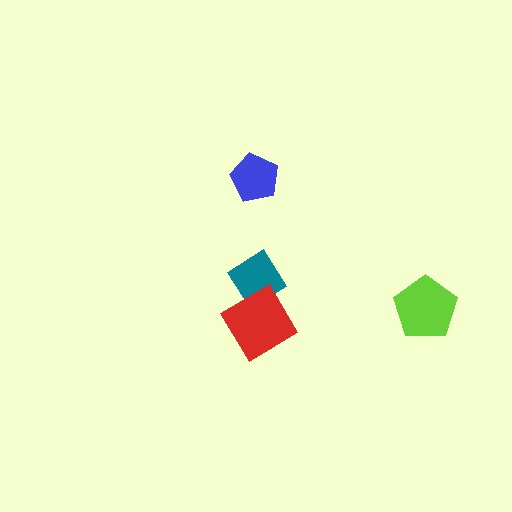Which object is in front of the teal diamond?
The red diamond is in front of the teal diamond.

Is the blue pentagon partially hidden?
No, no other shape covers it.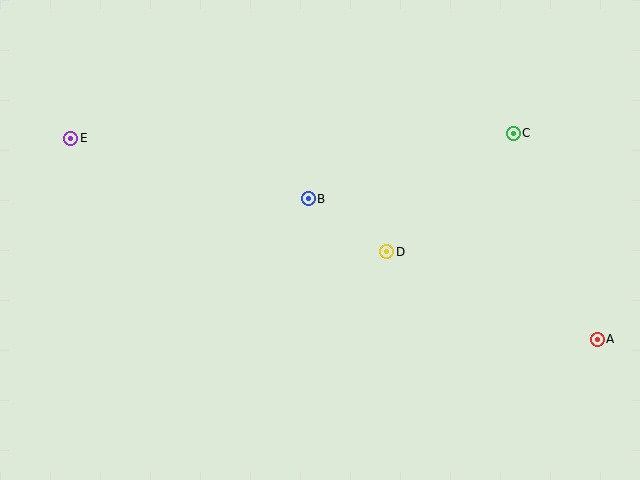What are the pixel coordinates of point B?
Point B is at (308, 199).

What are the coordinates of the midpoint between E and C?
The midpoint between E and C is at (292, 136).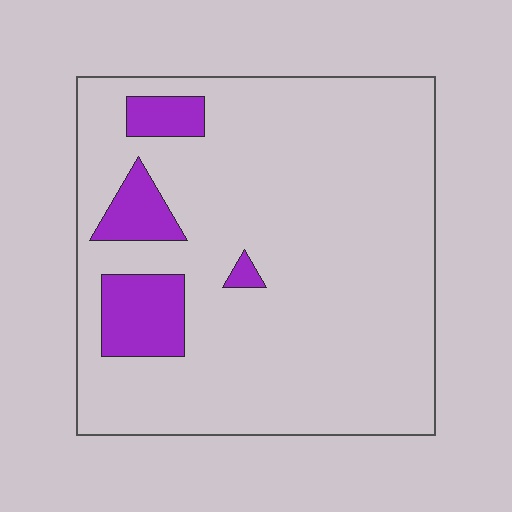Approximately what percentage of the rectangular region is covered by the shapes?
Approximately 10%.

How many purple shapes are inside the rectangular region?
4.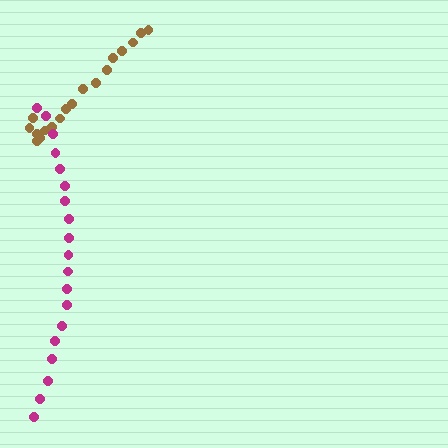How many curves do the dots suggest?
There are 2 distinct paths.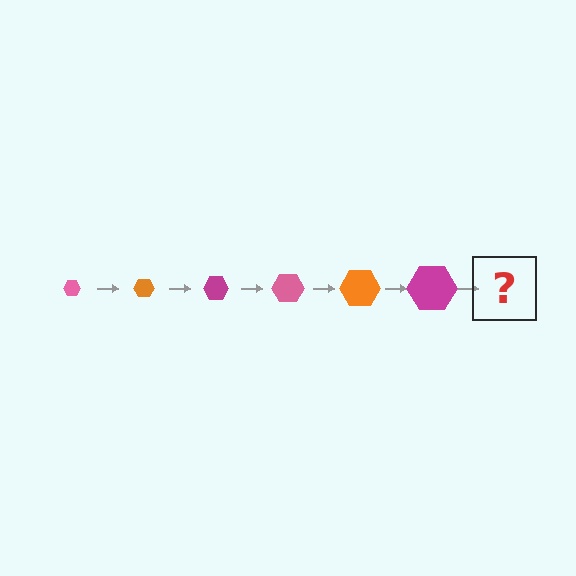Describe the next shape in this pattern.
It should be a pink hexagon, larger than the previous one.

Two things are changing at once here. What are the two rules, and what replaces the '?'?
The two rules are that the hexagon grows larger each step and the color cycles through pink, orange, and magenta. The '?' should be a pink hexagon, larger than the previous one.